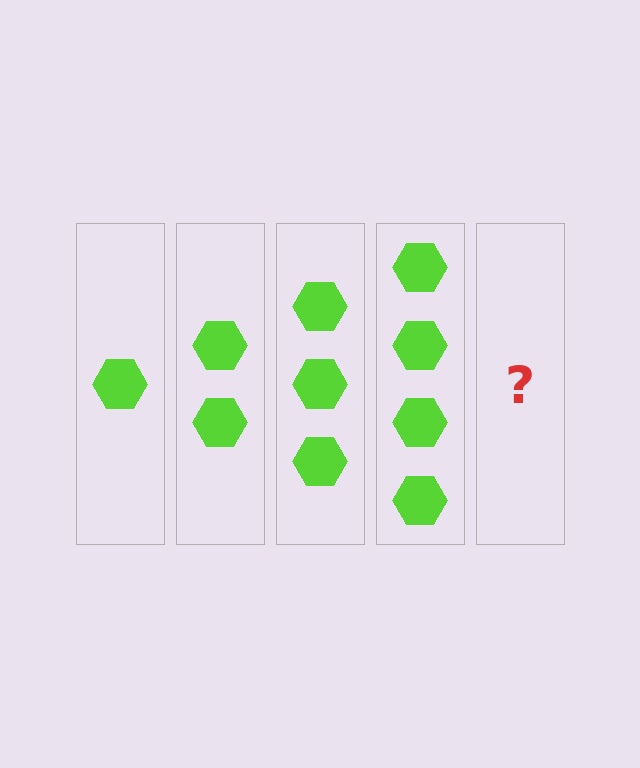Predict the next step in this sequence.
The next step is 5 hexagons.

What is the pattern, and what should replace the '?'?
The pattern is that each step adds one more hexagon. The '?' should be 5 hexagons.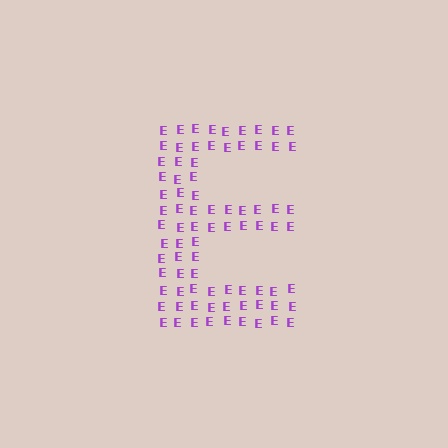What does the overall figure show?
The overall figure shows the letter E.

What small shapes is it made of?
It is made of small letter E's.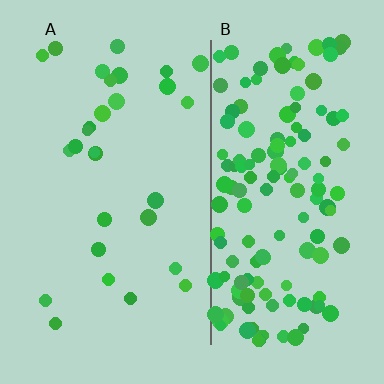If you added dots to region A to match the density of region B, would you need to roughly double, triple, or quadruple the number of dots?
Approximately quadruple.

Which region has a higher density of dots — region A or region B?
B (the right).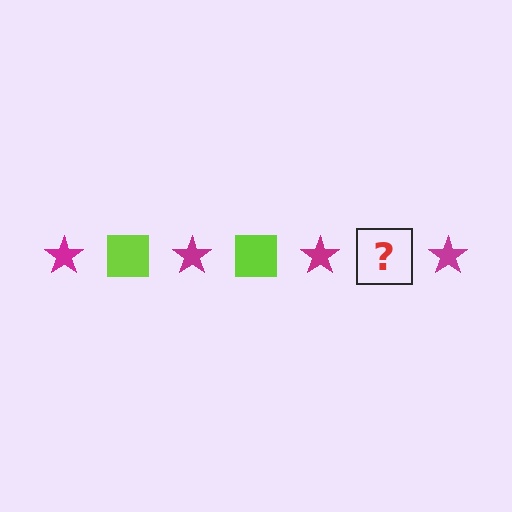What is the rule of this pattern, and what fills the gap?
The rule is that the pattern alternates between magenta star and lime square. The gap should be filled with a lime square.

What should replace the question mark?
The question mark should be replaced with a lime square.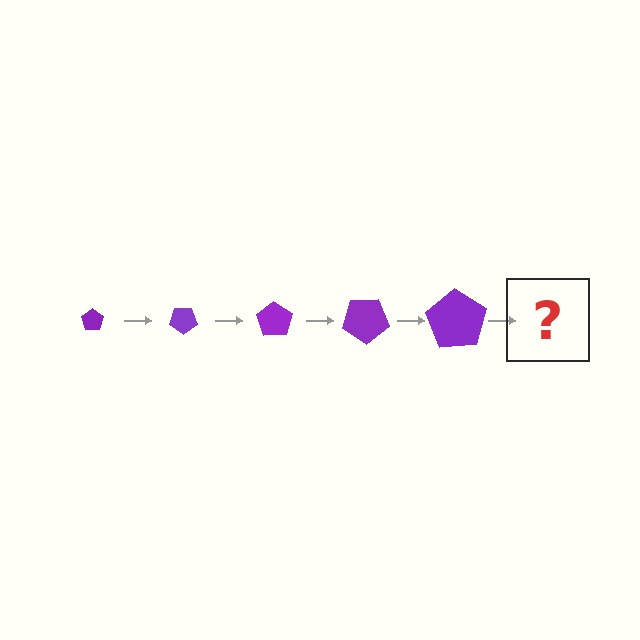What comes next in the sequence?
The next element should be a pentagon, larger than the previous one and rotated 175 degrees from the start.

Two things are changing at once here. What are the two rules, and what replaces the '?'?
The two rules are that the pentagon grows larger each step and it rotates 35 degrees each step. The '?' should be a pentagon, larger than the previous one and rotated 175 degrees from the start.